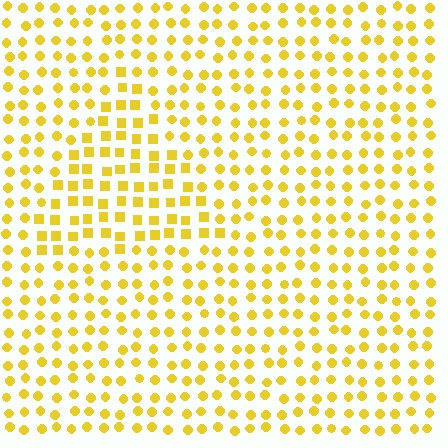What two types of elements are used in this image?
The image uses squares inside the triangle region and circles outside it.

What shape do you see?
I see a triangle.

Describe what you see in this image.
The image is filled with small yellow elements arranged in a uniform grid. A triangle-shaped region contains squares, while the surrounding area contains circles. The boundary is defined purely by the change in element shape.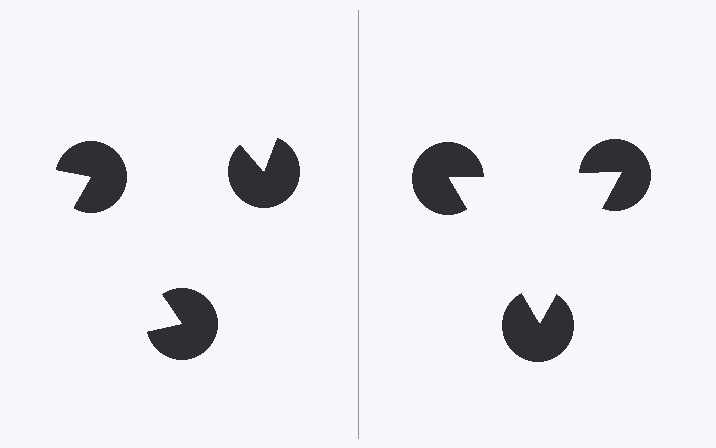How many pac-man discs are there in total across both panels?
6 — 3 on each side.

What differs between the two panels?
The pac-man discs are positioned identically on both sides; only the wedge orientations differ. On the right they align to a triangle; on the left they are misaligned.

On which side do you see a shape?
An illusory triangle appears on the right side. On the left side the wedge cuts are rotated, so no coherent shape forms.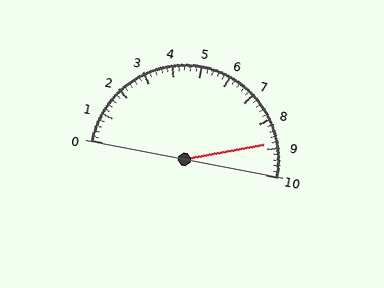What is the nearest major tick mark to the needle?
The nearest major tick mark is 9.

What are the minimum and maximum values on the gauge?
The gauge ranges from 0 to 10.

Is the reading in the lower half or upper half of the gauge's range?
The reading is in the upper half of the range (0 to 10).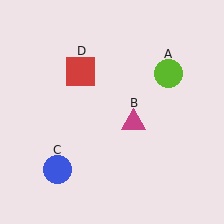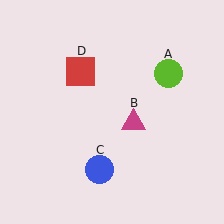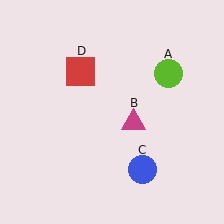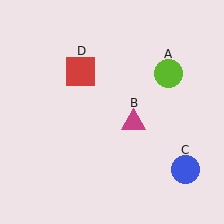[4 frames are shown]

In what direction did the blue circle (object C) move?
The blue circle (object C) moved right.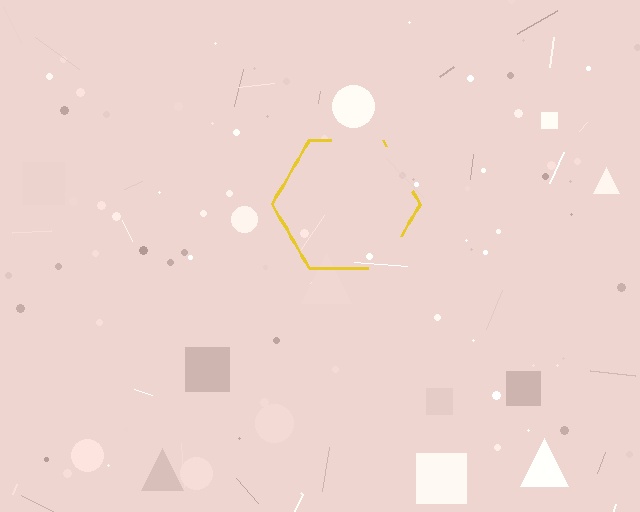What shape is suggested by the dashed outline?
The dashed outline suggests a hexagon.